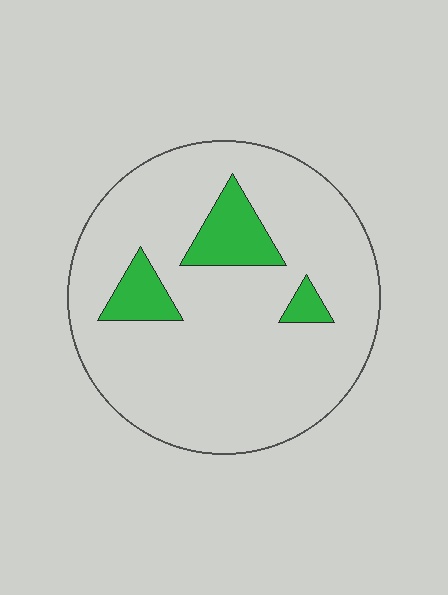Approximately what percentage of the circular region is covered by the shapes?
Approximately 15%.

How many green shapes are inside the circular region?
3.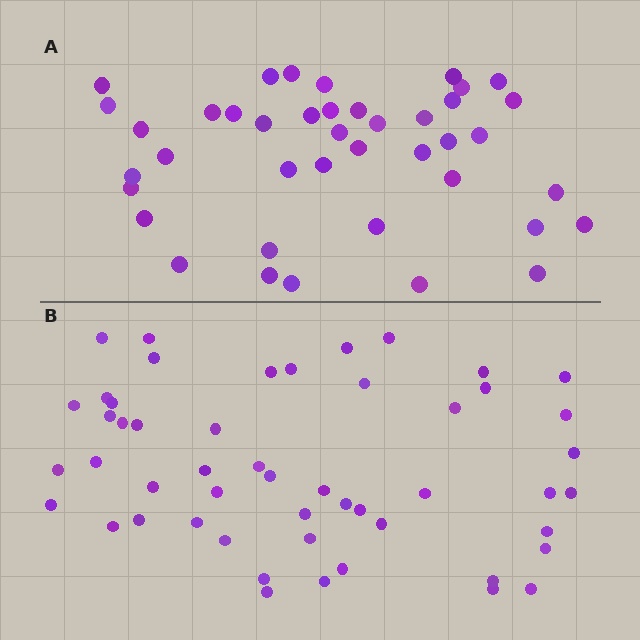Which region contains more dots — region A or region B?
Region B (the bottom region) has more dots.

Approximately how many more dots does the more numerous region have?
Region B has roughly 10 or so more dots than region A.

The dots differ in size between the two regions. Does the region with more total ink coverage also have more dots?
No. Region A has more total ink coverage because its dots are larger, but region B actually contains more individual dots. Total area can be misleading — the number of items is what matters here.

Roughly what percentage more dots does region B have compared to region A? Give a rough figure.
About 25% more.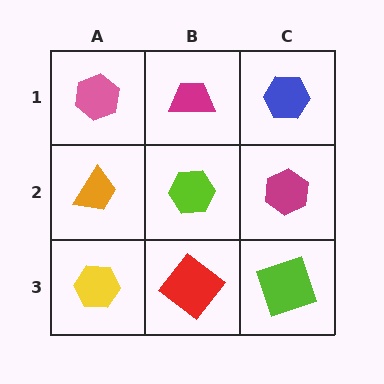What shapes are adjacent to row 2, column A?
A pink hexagon (row 1, column A), a yellow hexagon (row 3, column A), a lime hexagon (row 2, column B).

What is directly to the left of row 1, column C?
A magenta trapezoid.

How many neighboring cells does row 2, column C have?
3.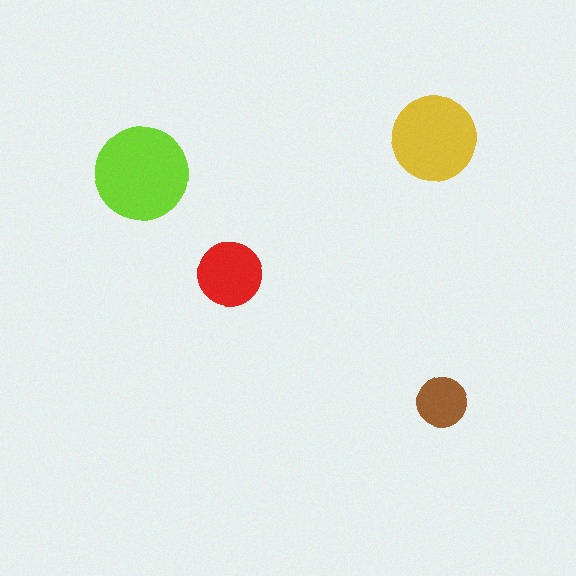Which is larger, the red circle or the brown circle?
The red one.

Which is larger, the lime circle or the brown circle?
The lime one.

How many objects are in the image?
There are 4 objects in the image.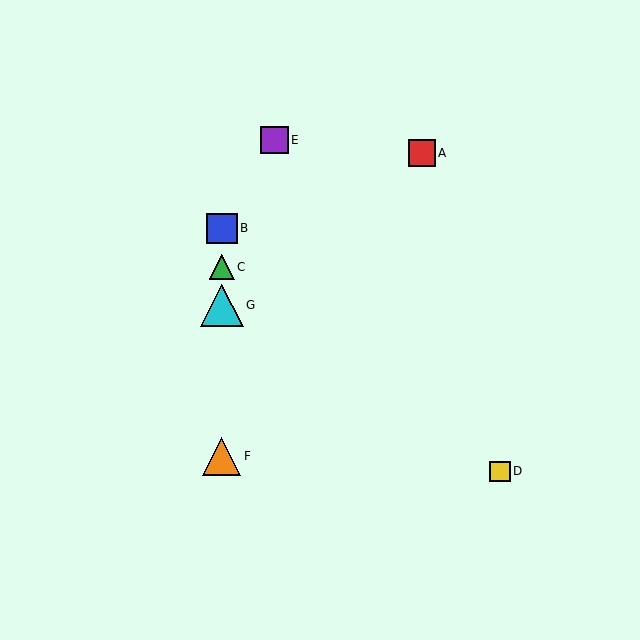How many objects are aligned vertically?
4 objects (B, C, F, G) are aligned vertically.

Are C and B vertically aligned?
Yes, both are at x≈222.